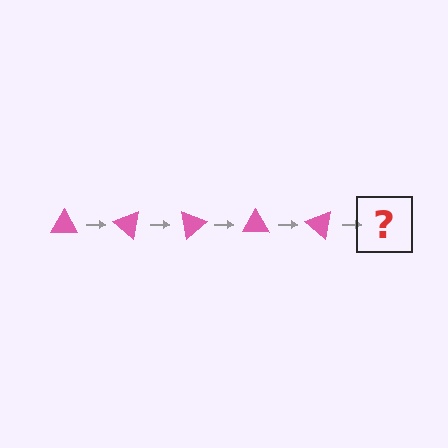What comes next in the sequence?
The next element should be a pink triangle rotated 200 degrees.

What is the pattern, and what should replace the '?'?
The pattern is that the triangle rotates 40 degrees each step. The '?' should be a pink triangle rotated 200 degrees.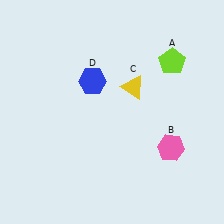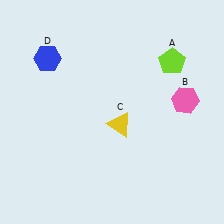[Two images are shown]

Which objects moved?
The objects that moved are: the pink hexagon (B), the yellow triangle (C), the blue hexagon (D).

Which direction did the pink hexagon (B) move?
The pink hexagon (B) moved up.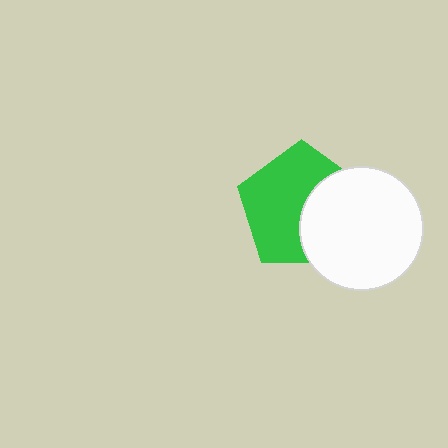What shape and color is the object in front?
The object in front is a white circle.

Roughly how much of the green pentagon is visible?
About half of it is visible (roughly 60%).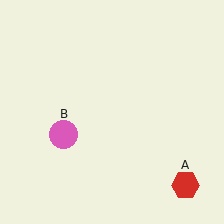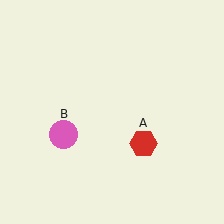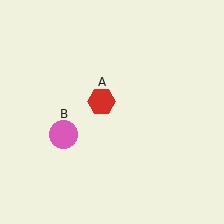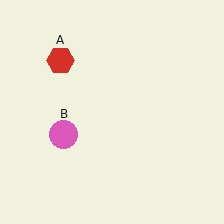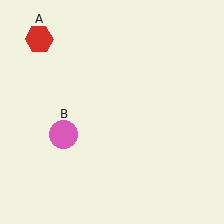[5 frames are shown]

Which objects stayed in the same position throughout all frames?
Pink circle (object B) remained stationary.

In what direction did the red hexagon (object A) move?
The red hexagon (object A) moved up and to the left.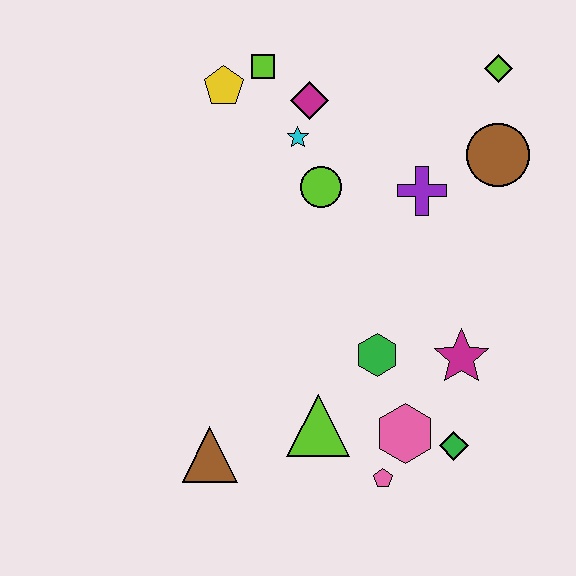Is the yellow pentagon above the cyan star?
Yes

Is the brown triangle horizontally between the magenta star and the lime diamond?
No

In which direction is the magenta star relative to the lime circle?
The magenta star is below the lime circle.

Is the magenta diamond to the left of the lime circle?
Yes